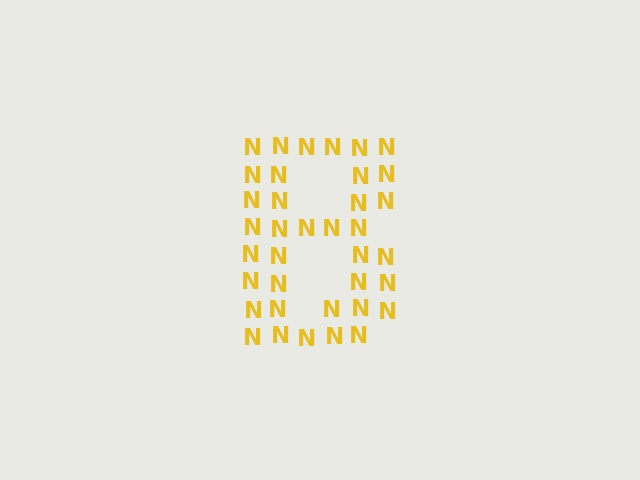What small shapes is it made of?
It is made of small letter N's.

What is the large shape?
The large shape is the letter B.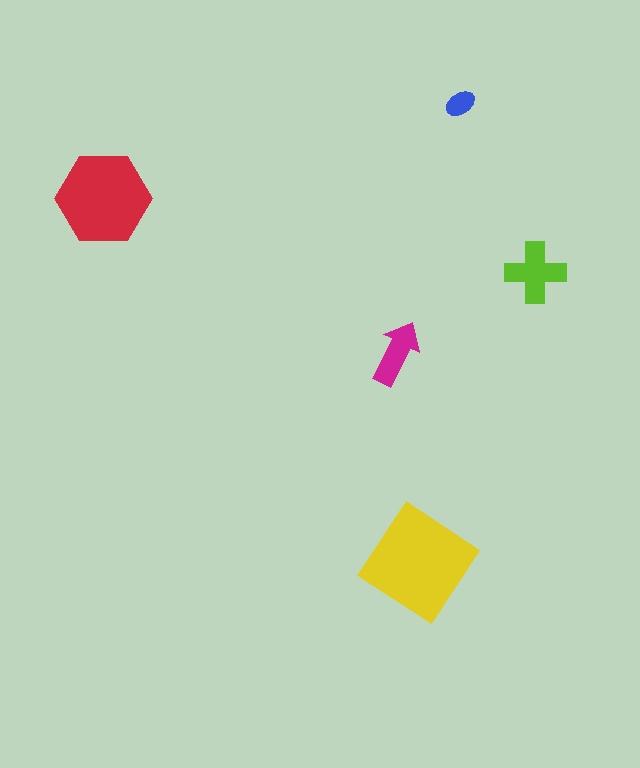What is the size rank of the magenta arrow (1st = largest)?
4th.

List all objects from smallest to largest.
The blue ellipse, the magenta arrow, the lime cross, the red hexagon, the yellow diamond.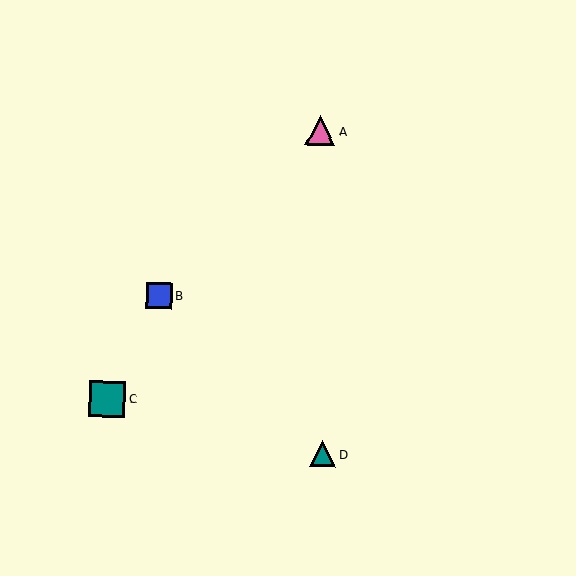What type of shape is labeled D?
Shape D is a teal triangle.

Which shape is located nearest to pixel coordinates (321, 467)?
The teal triangle (labeled D) at (323, 454) is nearest to that location.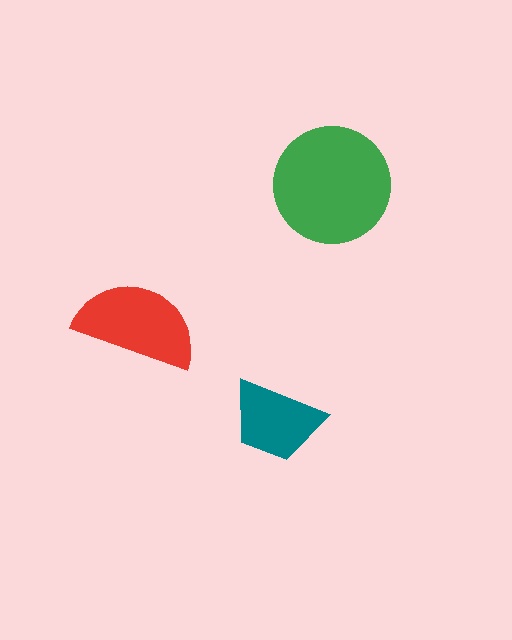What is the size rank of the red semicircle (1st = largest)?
2nd.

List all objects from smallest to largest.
The teal trapezoid, the red semicircle, the green circle.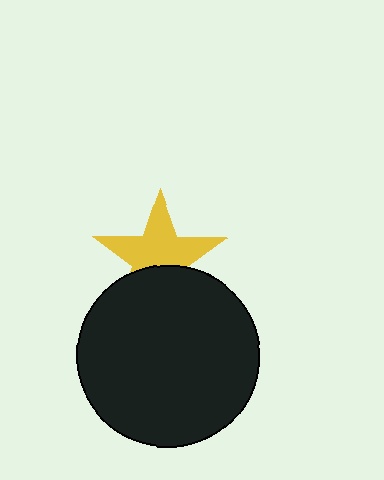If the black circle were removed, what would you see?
You would see the complete yellow star.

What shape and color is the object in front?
The object in front is a black circle.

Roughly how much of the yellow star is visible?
About half of it is visible (roughly 62%).